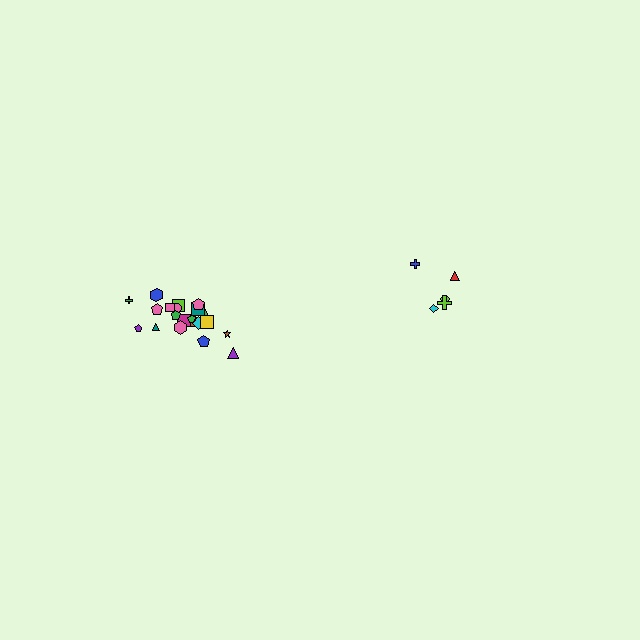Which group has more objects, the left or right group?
The left group.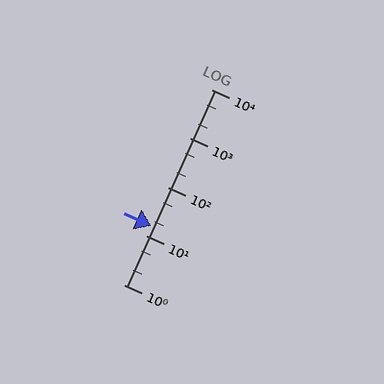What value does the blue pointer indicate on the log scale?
The pointer indicates approximately 16.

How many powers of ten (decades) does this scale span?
The scale spans 4 decades, from 1 to 10000.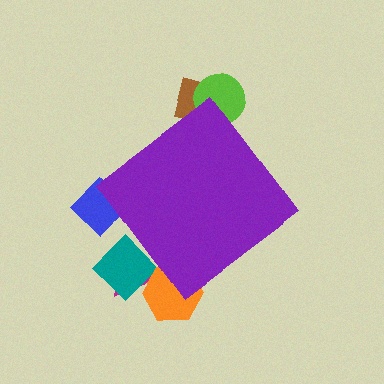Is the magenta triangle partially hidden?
Yes, the magenta triangle is partially hidden behind the purple diamond.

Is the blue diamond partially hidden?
Yes, the blue diamond is partially hidden behind the purple diamond.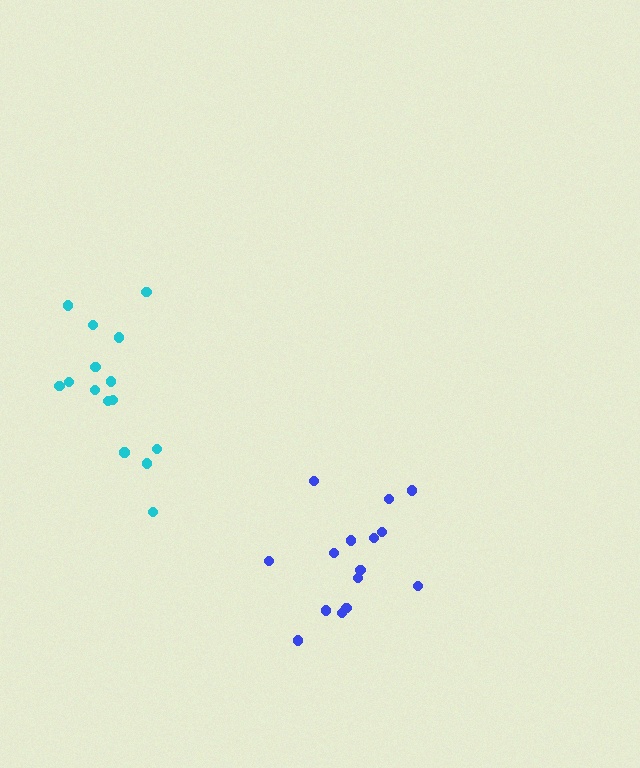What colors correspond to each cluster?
The clusters are colored: blue, cyan.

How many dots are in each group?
Group 1: 15 dots, Group 2: 15 dots (30 total).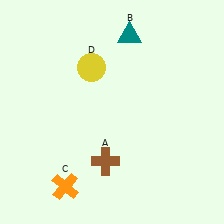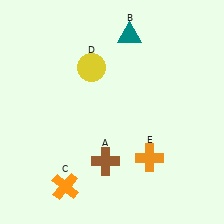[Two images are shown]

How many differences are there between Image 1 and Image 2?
There is 1 difference between the two images.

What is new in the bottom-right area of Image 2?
An orange cross (E) was added in the bottom-right area of Image 2.